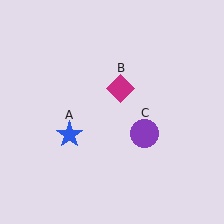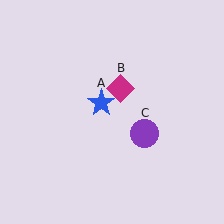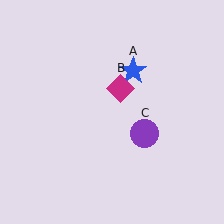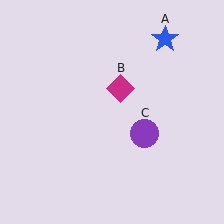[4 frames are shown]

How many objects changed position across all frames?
1 object changed position: blue star (object A).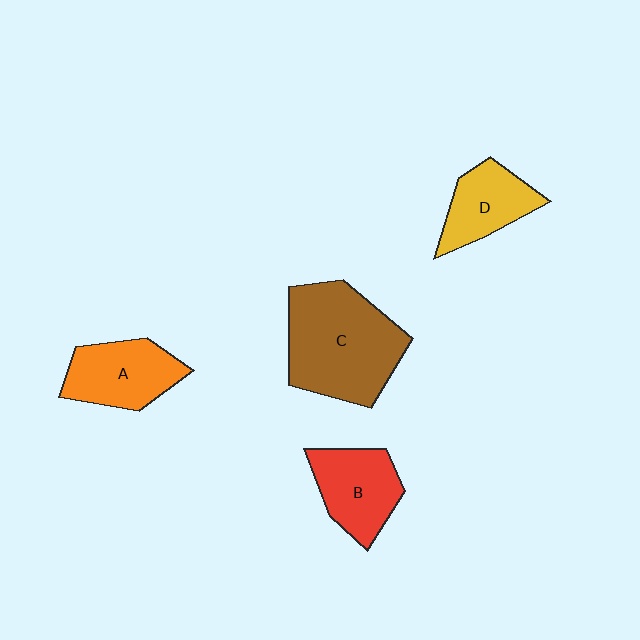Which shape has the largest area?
Shape C (brown).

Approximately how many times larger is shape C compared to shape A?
Approximately 1.7 times.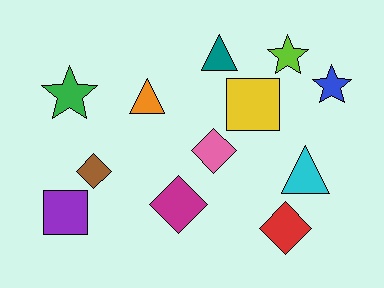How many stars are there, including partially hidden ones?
There are 3 stars.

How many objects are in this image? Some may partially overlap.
There are 12 objects.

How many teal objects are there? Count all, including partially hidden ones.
There is 1 teal object.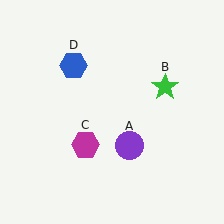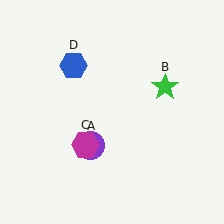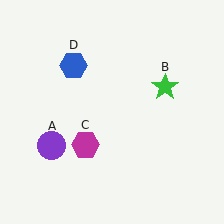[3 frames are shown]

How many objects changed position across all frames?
1 object changed position: purple circle (object A).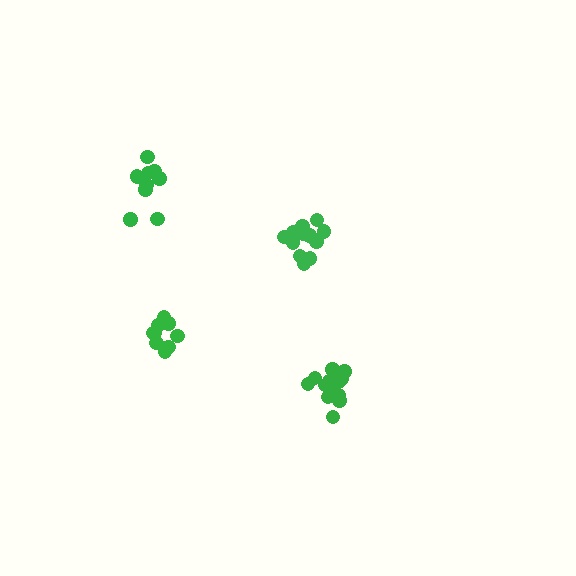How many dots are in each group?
Group 1: 10 dots, Group 2: 9 dots, Group 3: 12 dots, Group 4: 14 dots (45 total).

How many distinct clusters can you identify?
There are 4 distinct clusters.